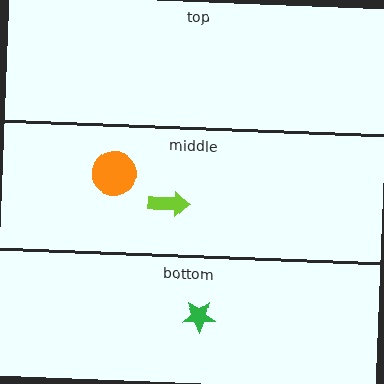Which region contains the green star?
The bottom region.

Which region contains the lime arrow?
The middle region.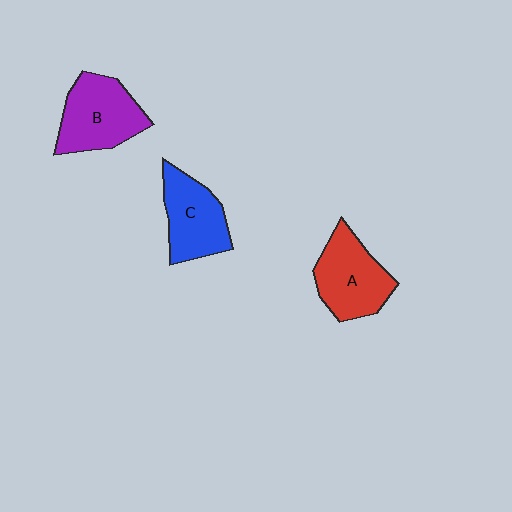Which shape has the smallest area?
Shape C (blue).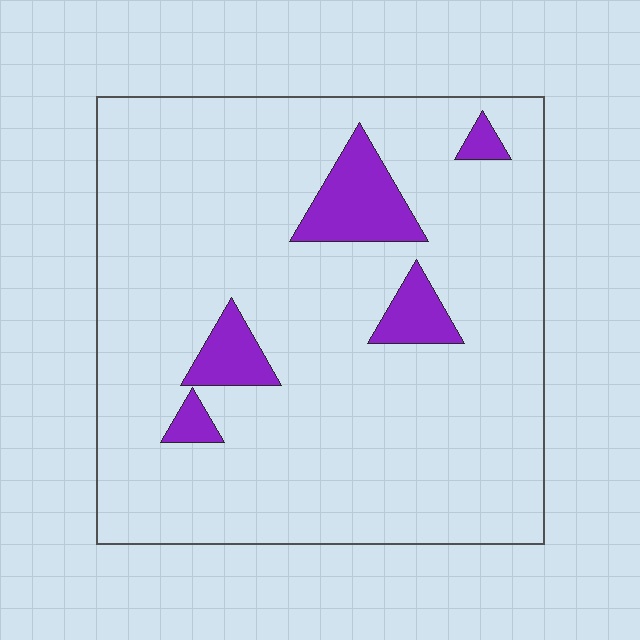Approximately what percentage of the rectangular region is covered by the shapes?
Approximately 10%.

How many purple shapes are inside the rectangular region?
5.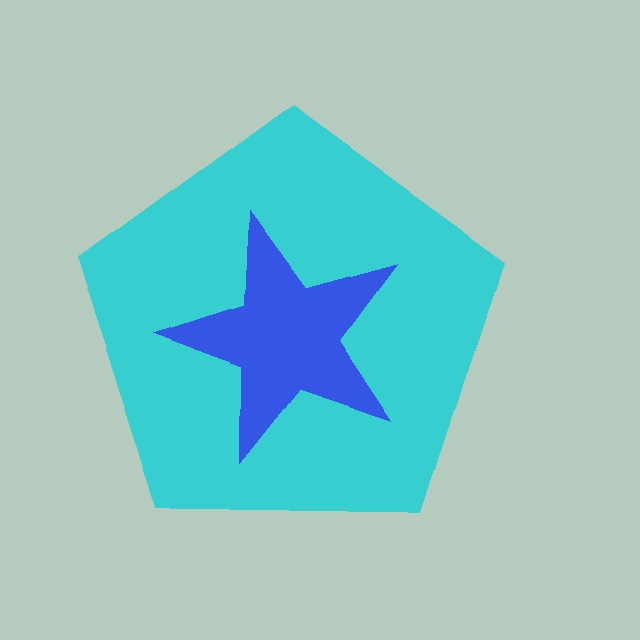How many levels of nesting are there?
2.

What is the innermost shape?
The blue star.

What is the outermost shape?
The cyan pentagon.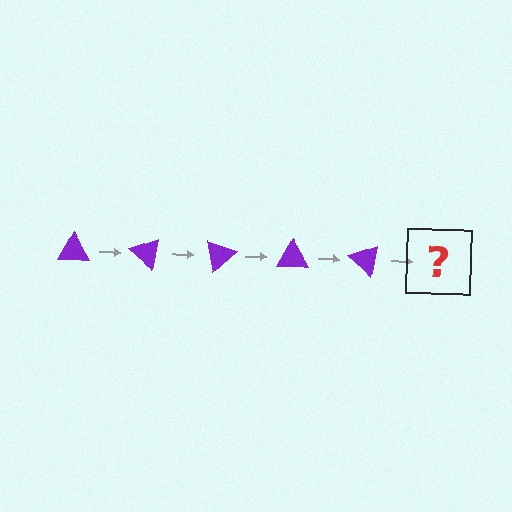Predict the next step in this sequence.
The next step is a purple triangle rotated 200 degrees.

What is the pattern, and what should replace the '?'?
The pattern is that the triangle rotates 40 degrees each step. The '?' should be a purple triangle rotated 200 degrees.